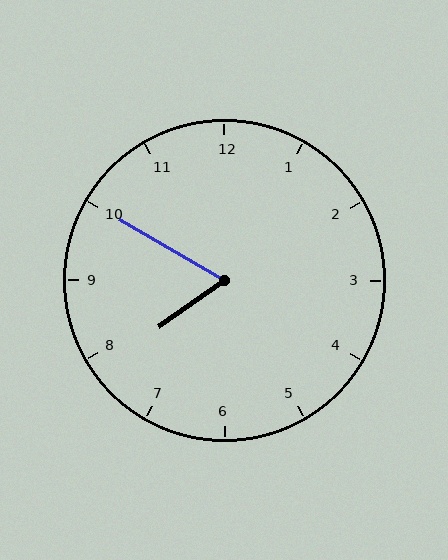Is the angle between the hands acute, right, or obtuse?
It is acute.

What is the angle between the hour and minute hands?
Approximately 65 degrees.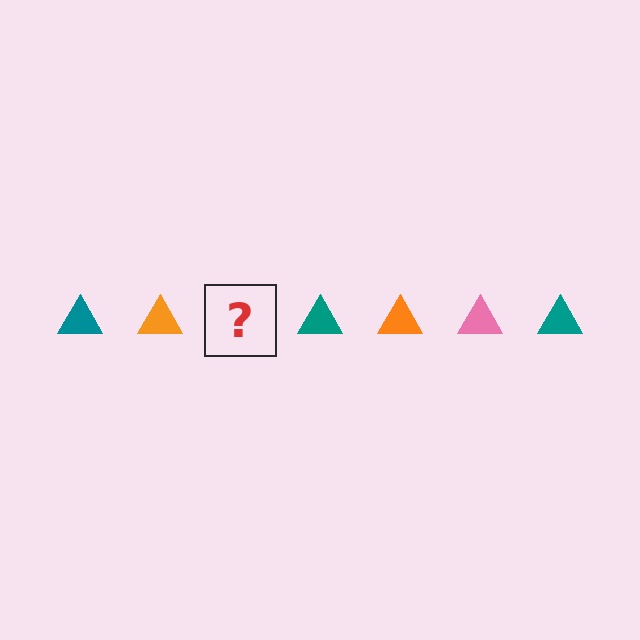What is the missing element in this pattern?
The missing element is a pink triangle.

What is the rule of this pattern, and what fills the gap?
The rule is that the pattern cycles through teal, orange, pink triangles. The gap should be filled with a pink triangle.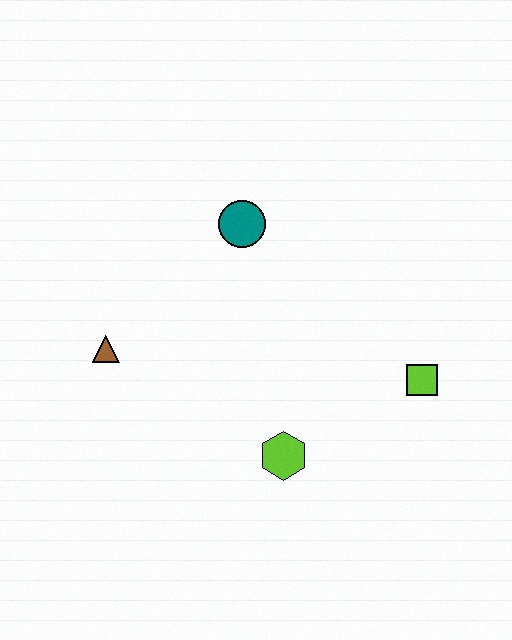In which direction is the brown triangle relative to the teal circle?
The brown triangle is to the left of the teal circle.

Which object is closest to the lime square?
The lime hexagon is closest to the lime square.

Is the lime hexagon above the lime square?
No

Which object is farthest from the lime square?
The brown triangle is farthest from the lime square.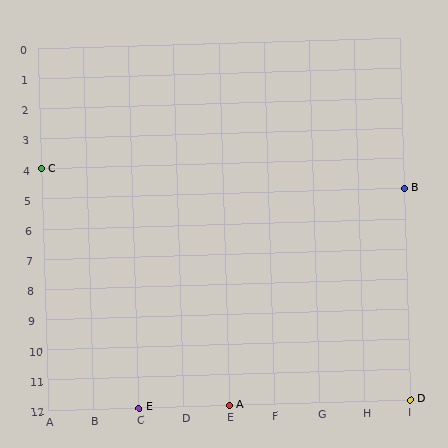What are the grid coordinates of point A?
Point A is at grid coordinates (E, 12).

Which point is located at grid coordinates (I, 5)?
Point B is at (I, 5).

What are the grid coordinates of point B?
Point B is at grid coordinates (I, 5).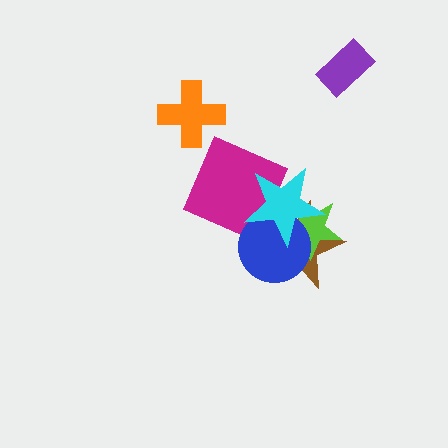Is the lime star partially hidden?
Yes, it is partially covered by another shape.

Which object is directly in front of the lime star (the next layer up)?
The blue circle is directly in front of the lime star.